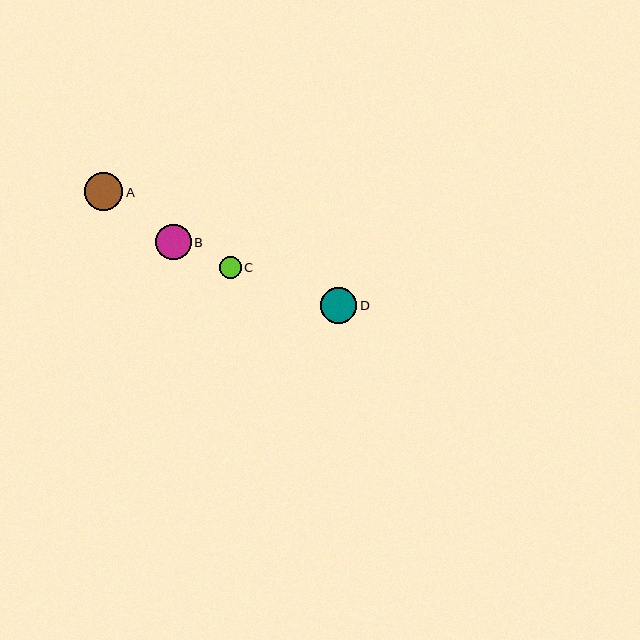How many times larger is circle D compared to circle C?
Circle D is approximately 1.7 times the size of circle C.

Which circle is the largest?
Circle A is the largest with a size of approximately 39 pixels.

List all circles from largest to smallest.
From largest to smallest: A, D, B, C.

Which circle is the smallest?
Circle C is the smallest with a size of approximately 22 pixels.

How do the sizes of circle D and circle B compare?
Circle D and circle B are approximately the same size.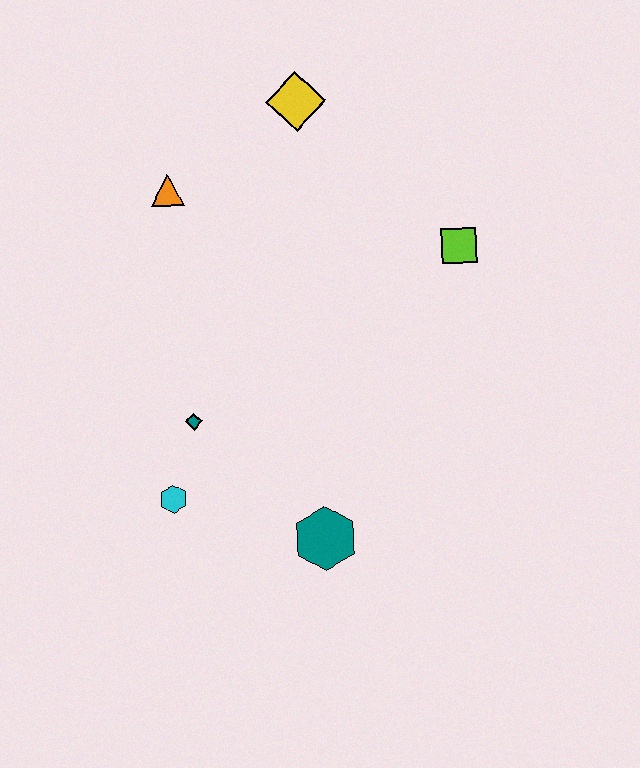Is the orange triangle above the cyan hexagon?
Yes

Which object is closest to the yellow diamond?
The orange triangle is closest to the yellow diamond.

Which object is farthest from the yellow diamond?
The teal hexagon is farthest from the yellow diamond.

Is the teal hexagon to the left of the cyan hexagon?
No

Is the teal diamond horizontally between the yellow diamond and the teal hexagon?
No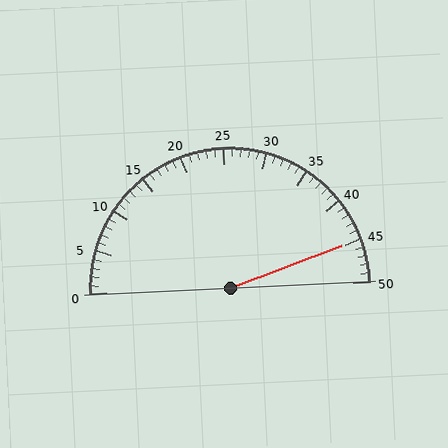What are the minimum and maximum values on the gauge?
The gauge ranges from 0 to 50.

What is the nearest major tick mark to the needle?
The nearest major tick mark is 45.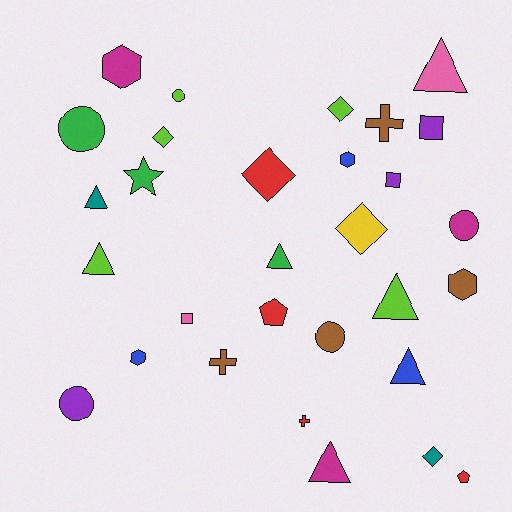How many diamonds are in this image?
There are 5 diamonds.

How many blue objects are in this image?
There are 3 blue objects.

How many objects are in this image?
There are 30 objects.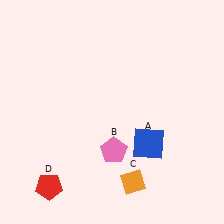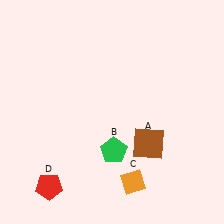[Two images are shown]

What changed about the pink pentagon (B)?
In Image 1, B is pink. In Image 2, it changed to green.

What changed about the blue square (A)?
In Image 1, A is blue. In Image 2, it changed to brown.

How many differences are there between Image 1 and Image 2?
There are 2 differences between the two images.